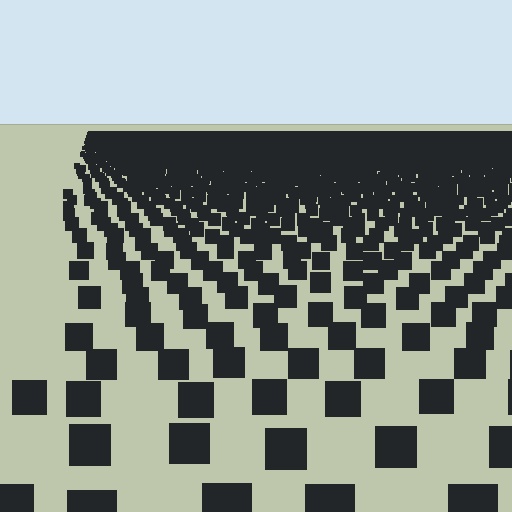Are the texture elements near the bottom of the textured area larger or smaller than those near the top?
Larger. Near the bottom, elements are closer to the viewer and appear at a bigger on-screen size.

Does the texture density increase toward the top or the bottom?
Density increases toward the top.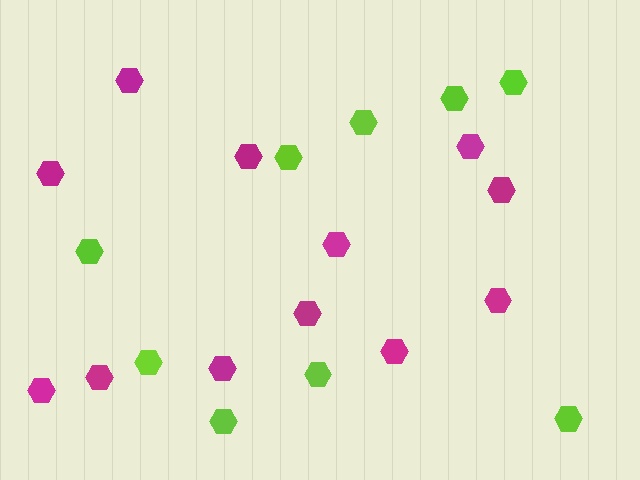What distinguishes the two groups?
There are 2 groups: one group of lime hexagons (9) and one group of magenta hexagons (12).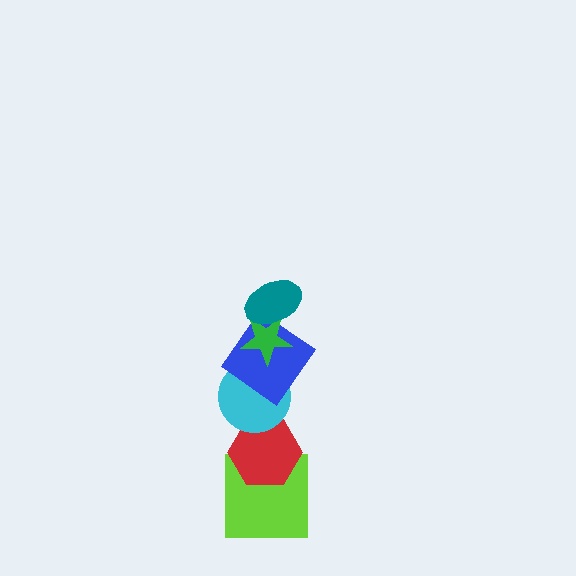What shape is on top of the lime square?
The red hexagon is on top of the lime square.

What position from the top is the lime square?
The lime square is 6th from the top.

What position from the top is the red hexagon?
The red hexagon is 5th from the top.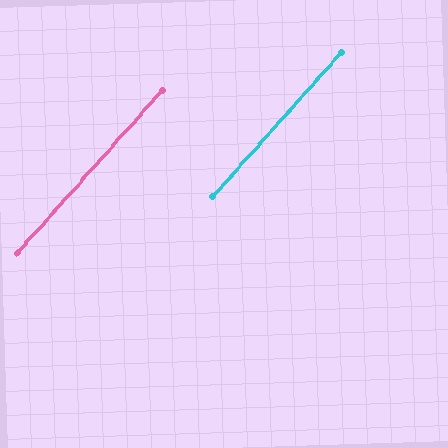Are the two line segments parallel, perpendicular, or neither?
Parallel — their directions differ by only 0.2°.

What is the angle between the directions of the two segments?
Approximately 0 degrees.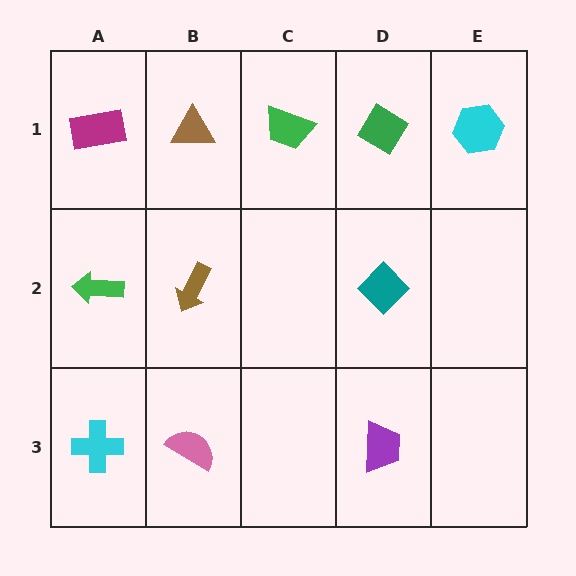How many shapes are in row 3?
3 shapes.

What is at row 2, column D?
A teal diamond.